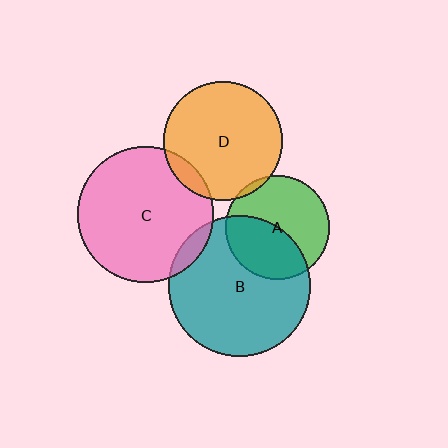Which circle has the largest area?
Circle B (teal).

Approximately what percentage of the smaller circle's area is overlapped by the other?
Approximately 5%.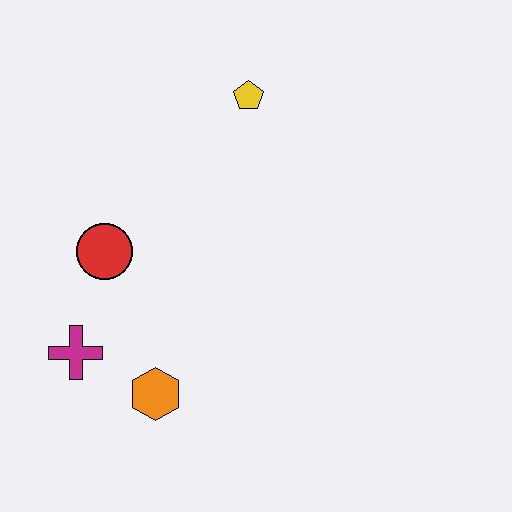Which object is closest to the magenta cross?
The orange hexagon is closest to the magenta cross.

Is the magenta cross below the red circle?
Yes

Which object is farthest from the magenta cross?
The yellow pentagon is farthest from the magenta cross.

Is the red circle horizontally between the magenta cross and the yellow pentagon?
Yes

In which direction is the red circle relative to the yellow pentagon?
The red circle is below the yellow pentagon.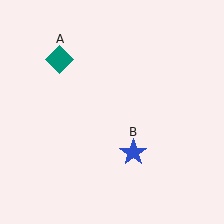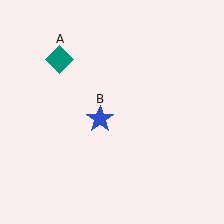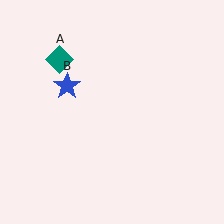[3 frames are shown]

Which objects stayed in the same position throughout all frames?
Teal diamond (object A) remained stationary.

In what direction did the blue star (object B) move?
The blue star (object B) moved up and to the left.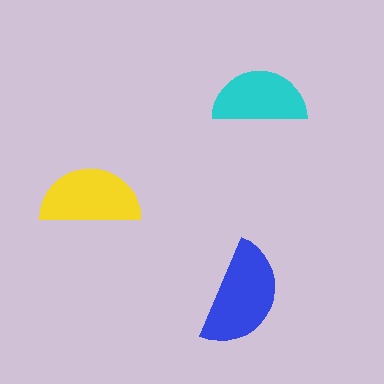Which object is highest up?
The cyan semicircle is topmost.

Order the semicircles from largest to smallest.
the blue one, the yellow one, the cyan one.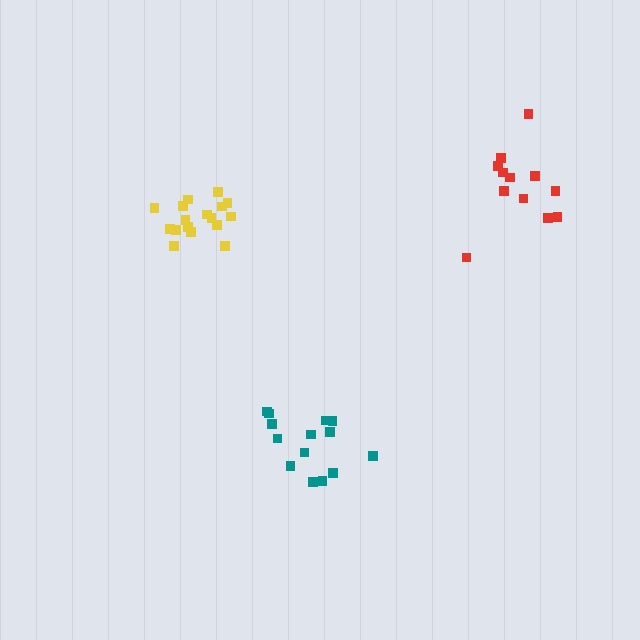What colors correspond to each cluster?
The clusters are colored: yellow, red, teal.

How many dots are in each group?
Group 1: 17 dots, Group 2: 12 dots, Group 3: 14 dots (43 total).